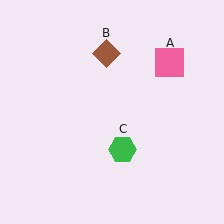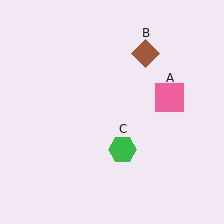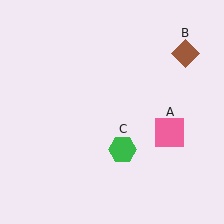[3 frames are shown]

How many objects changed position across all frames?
2 objects changed position: pink square (object A), brown diamond (object B).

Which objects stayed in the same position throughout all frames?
Green hexagon (object C) remained stationary.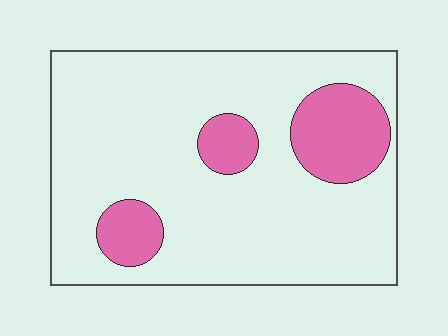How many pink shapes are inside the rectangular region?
3.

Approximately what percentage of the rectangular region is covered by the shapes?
Approximately 20%.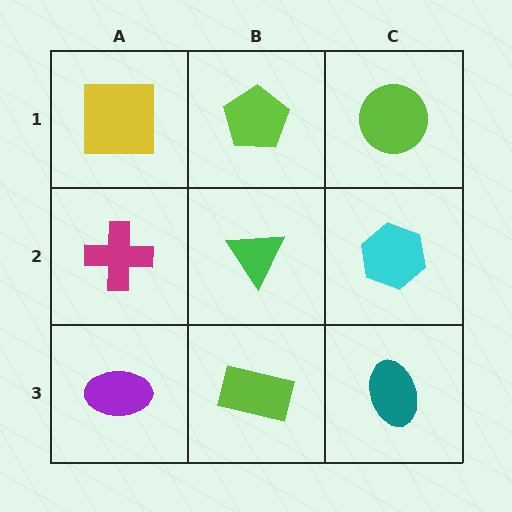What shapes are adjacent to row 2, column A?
A yellow square (row 1, column A), a purple ellipse (row 3, column A), a green triangle (row 2, column B).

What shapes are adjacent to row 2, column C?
A lime circle (row 1, column C), a teal ellipse (row 3, column C), a green triangle (row 2, column B).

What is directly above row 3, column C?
A cyan hexagon.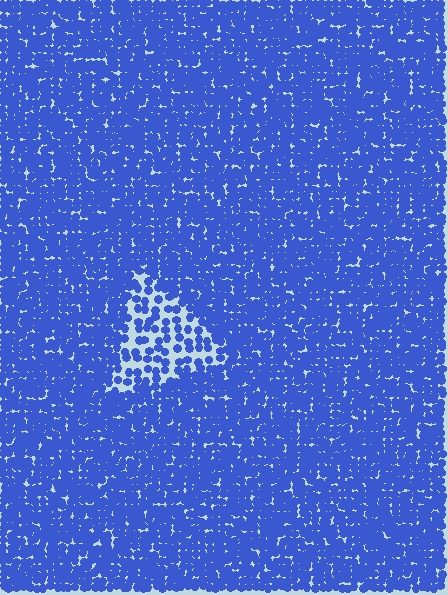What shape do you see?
I see a triangle.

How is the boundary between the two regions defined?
The boundary is defined by a change in element density (approximately 2.3x ratio). All elements are the same color, size, and shape.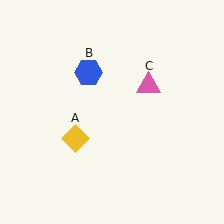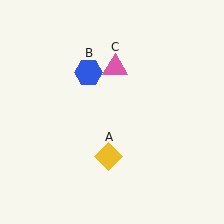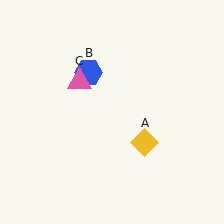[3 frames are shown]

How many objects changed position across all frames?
2 objects changed position: yellow diamond (object A), pink triangle (object C).